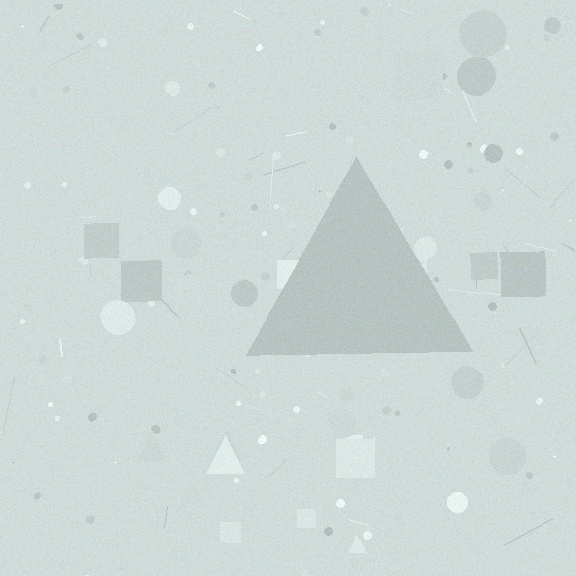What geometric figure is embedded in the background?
A triangle is embedded in the background.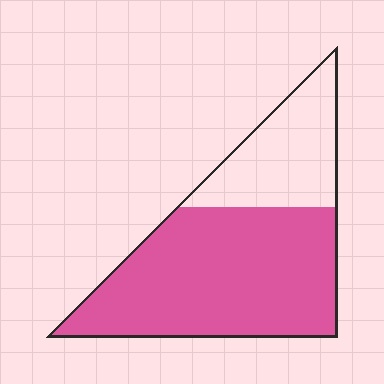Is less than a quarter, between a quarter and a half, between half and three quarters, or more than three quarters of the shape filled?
Between half and three quarters.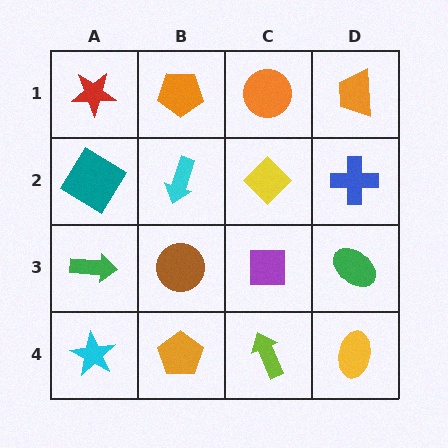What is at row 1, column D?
An orange trapezoid.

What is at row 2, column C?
A yellow diamond.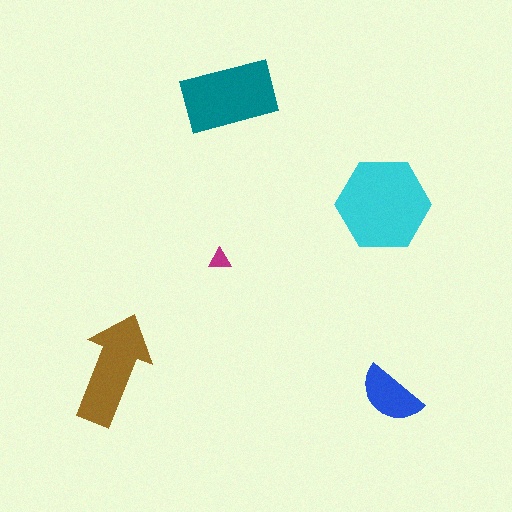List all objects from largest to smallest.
The cyan hexagon, the teal rectangle, the brown arrow, the blue semicircle, the magenta triangle.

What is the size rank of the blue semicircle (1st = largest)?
4th.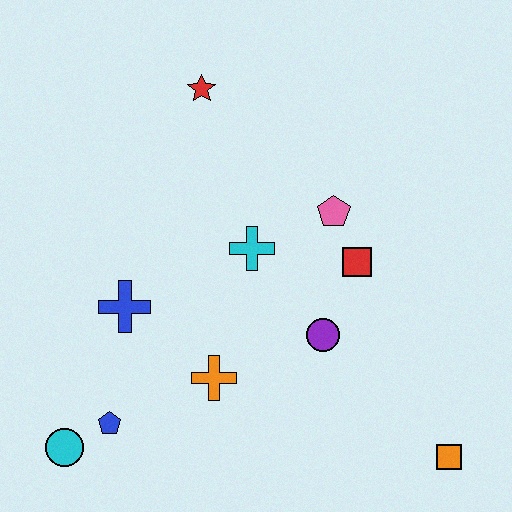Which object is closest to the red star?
The cyan cross is closest to the red star.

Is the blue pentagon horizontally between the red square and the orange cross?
No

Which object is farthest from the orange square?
The red star is farthest from the orange square.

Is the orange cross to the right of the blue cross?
Yes